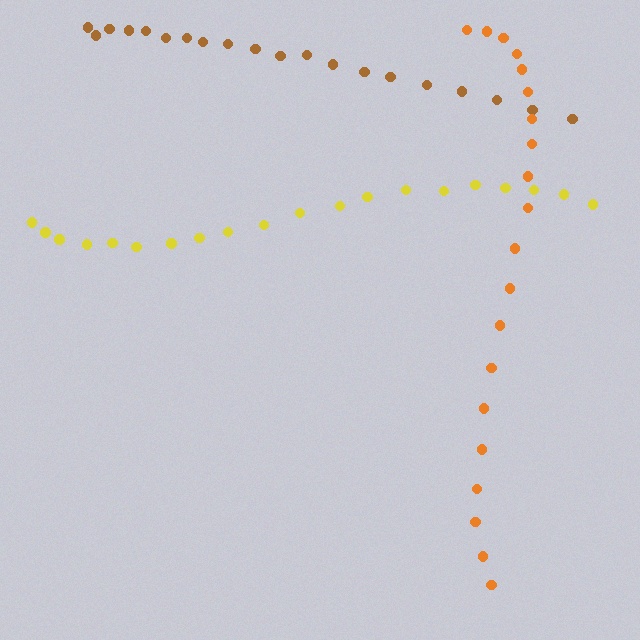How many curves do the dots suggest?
There are 3 distinct paths.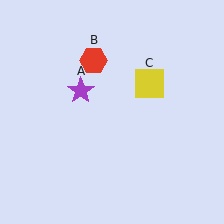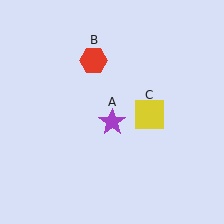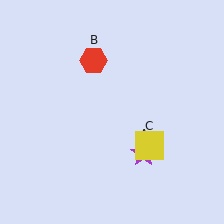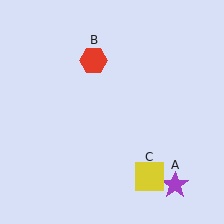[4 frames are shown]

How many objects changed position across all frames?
2 objects changed position: purple star (object A), yellow square (object C).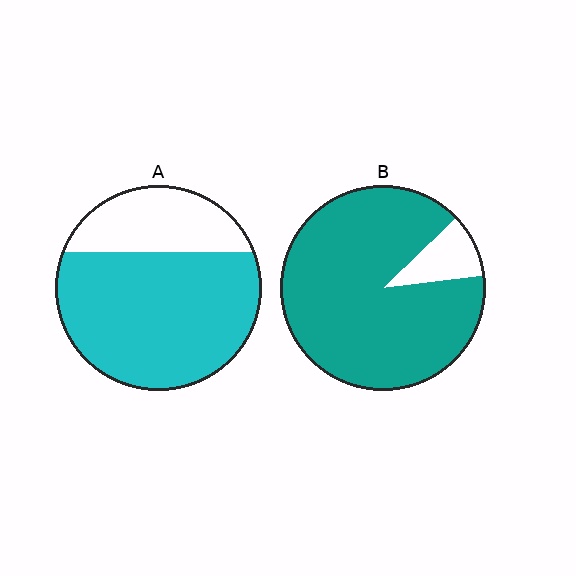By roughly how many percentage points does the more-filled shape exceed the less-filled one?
By roughly 20 percentage points (B over A).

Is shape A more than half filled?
Yes.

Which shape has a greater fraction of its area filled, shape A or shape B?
Shape B.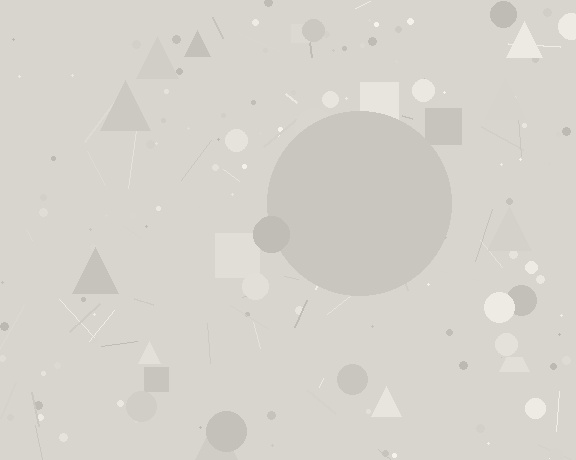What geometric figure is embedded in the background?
A circle is embedded in the background.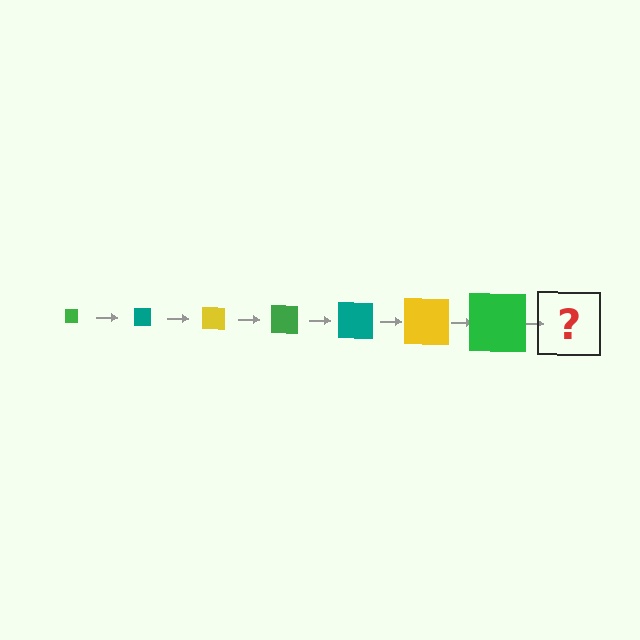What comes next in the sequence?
The next element should be a teal square, larger than the previous one.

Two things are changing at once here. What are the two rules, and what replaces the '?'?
The two rules are that the square grows larger each step and the color cycles through green, teal, and yellow. The '?' should be a teal square, larger than the previous one.